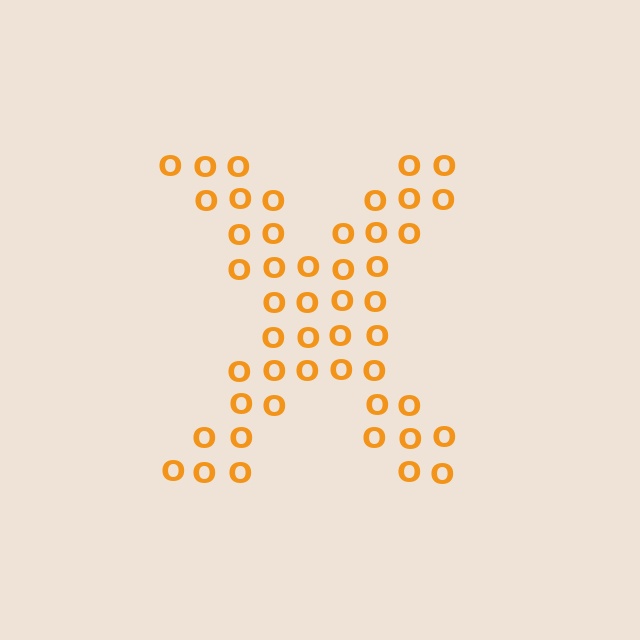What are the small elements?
The small elements are letter O's.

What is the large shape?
The large shape is the letter X.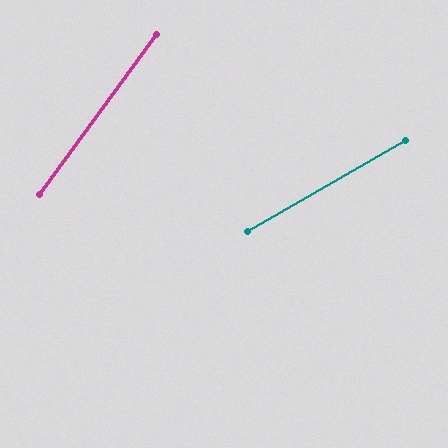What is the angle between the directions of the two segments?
Approximately 23 degrees.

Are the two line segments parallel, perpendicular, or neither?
Neither parallel nor perpendicular — they differ by about 23°.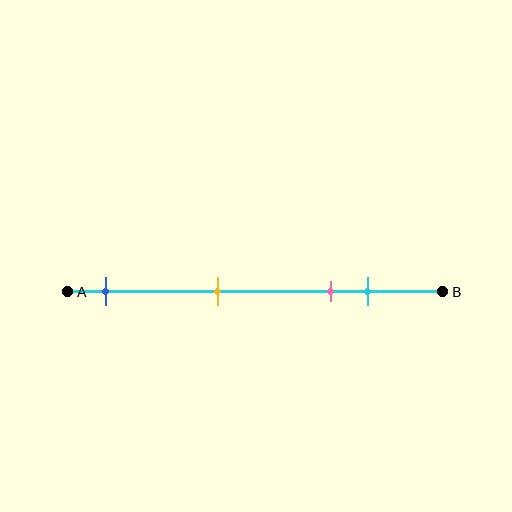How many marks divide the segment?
There are 4 marks dividing the segment.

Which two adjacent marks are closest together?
The pink and cyan marks are the closest adjacent pair.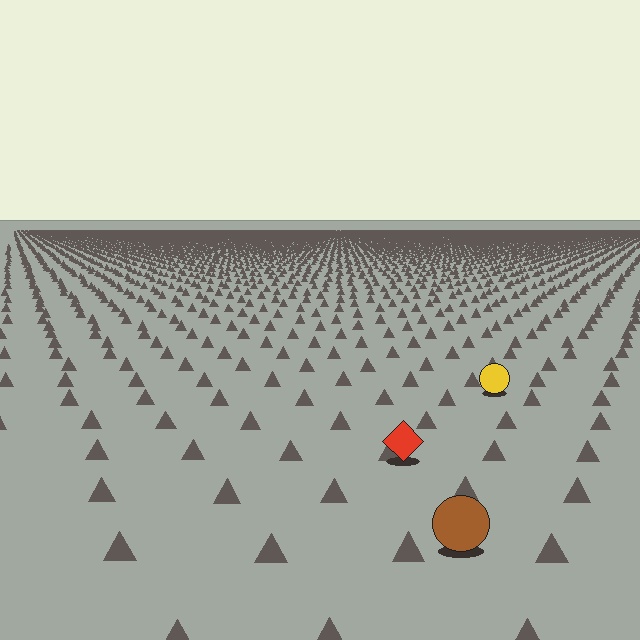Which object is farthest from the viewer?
The yellow circle is farthest from the viewer. It appears smaller and the ground texture around it is denser.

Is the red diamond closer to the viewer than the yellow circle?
Yes. The red diamond is closer — you can tell from the texture gradient: the ground texture is coarser near it.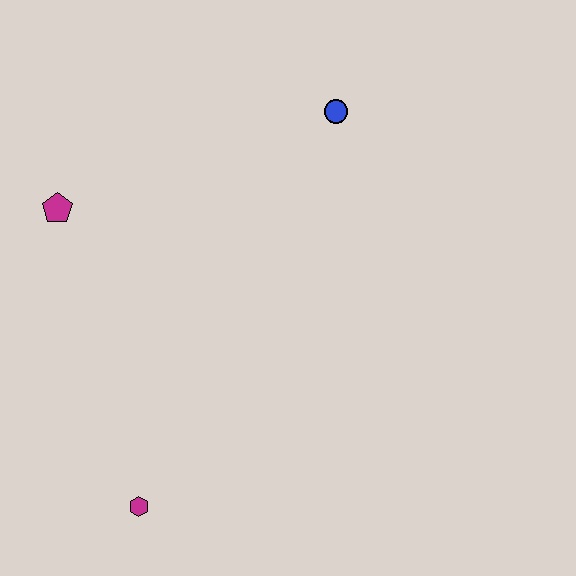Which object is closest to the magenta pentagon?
The blue circle is closest to the magenta pentagon.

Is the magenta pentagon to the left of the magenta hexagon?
Yes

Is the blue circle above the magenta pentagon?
Yes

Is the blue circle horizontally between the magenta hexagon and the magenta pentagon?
No